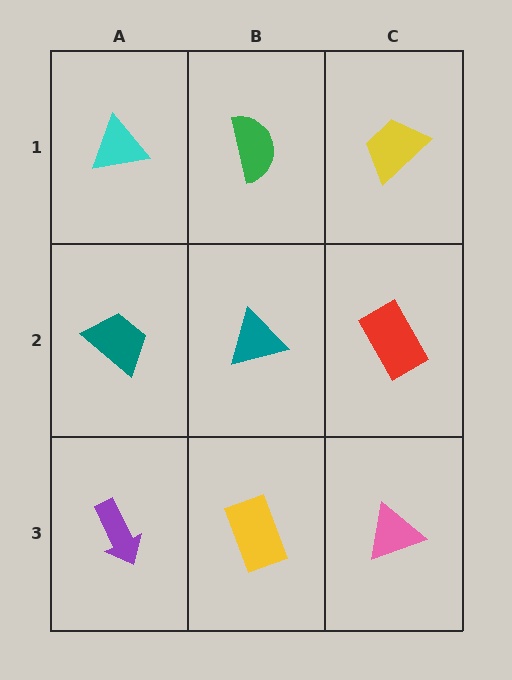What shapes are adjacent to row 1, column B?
A teal triangle (row 2, column B), a cyan triangle (row 1, column A), a yellow trapezoid (row 1, column C).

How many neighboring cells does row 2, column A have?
3.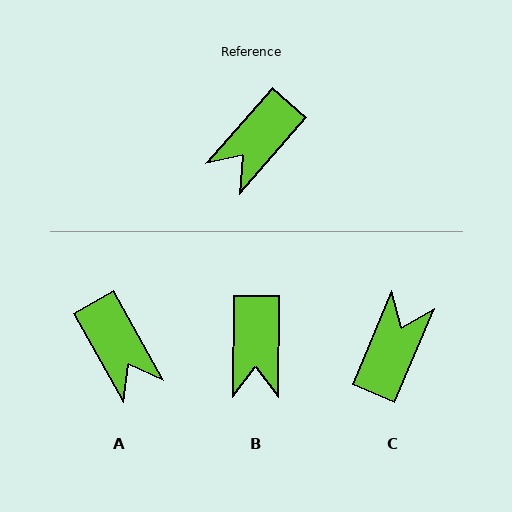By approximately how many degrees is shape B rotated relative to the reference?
Approximately 41 degrees counter-clockwise.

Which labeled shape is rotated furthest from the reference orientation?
C, about 161 degrees away.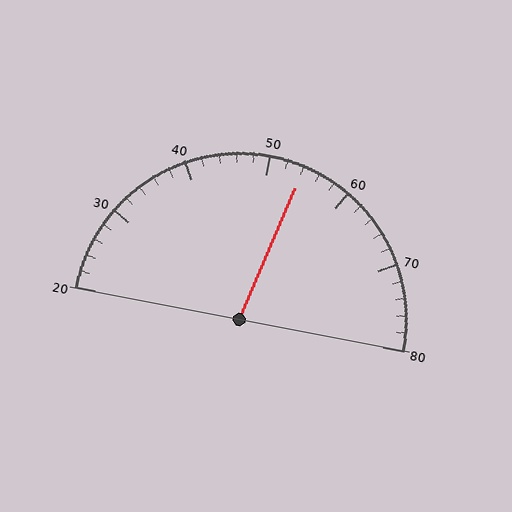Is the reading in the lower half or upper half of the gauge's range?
The reading is in the upper half of the range (20 to 80).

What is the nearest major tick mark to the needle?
The nearest major tick mark is 50.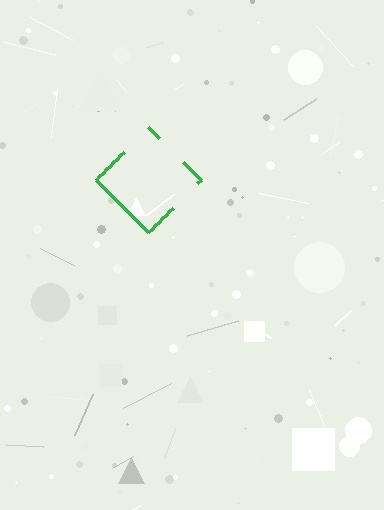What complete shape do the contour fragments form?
The contour fragments form a diamond.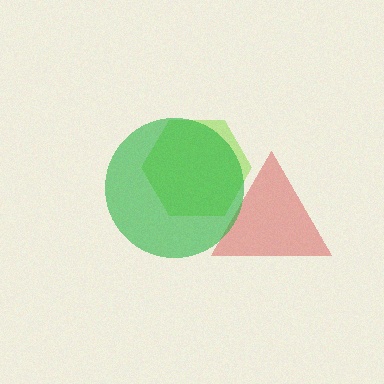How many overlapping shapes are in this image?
There are 3 overlapping shapes in the image.